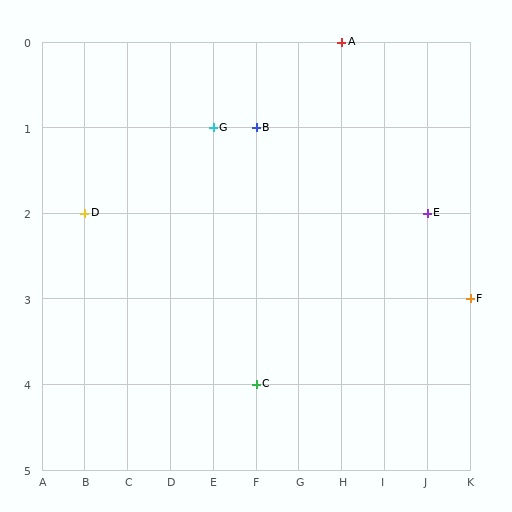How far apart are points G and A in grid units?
Points G and A are 3 columns and 1 row apart (about 3.2 grid units diagonally).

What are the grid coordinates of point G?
Point G is at grid coordinates (E, 1).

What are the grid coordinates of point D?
Point D is at grid coordinates (B, 2).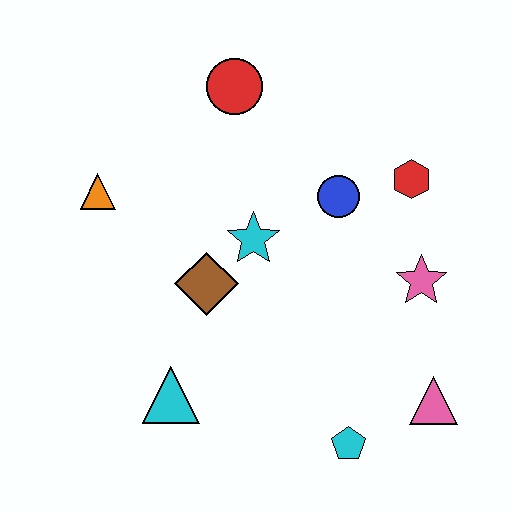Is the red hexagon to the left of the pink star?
Yes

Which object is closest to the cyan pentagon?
The pink triangle is closest to the cyan pentagon.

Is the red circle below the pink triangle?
No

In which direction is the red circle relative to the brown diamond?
The red circle is above the brown diamond.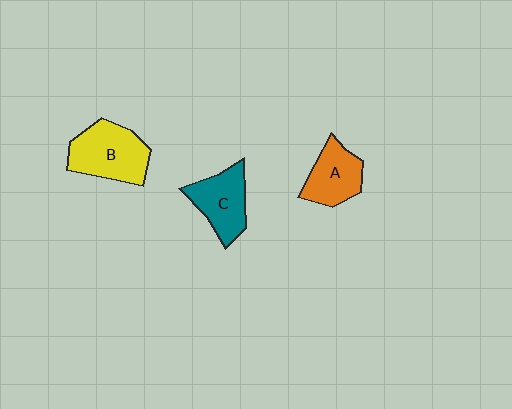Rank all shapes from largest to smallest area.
From largest to smallest: B (yellow), C (teal), A (orange).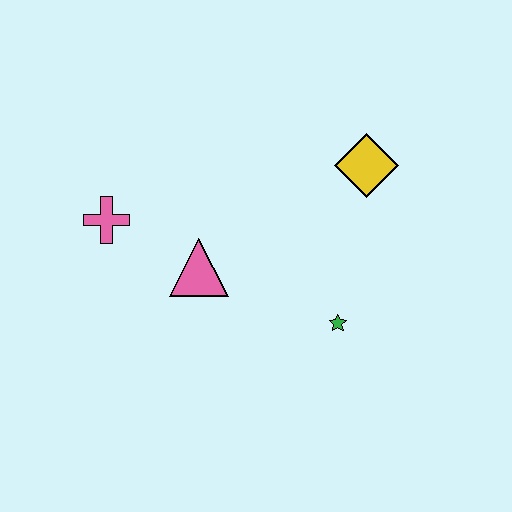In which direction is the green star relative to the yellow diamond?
The green star is below the yellow diamond.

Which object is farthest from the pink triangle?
The yellow diamond is farthest from the pink triangle.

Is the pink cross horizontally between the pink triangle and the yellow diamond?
No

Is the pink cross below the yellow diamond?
Yes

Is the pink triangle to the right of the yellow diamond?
No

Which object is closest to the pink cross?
The pink triangle is closest to the pink cross.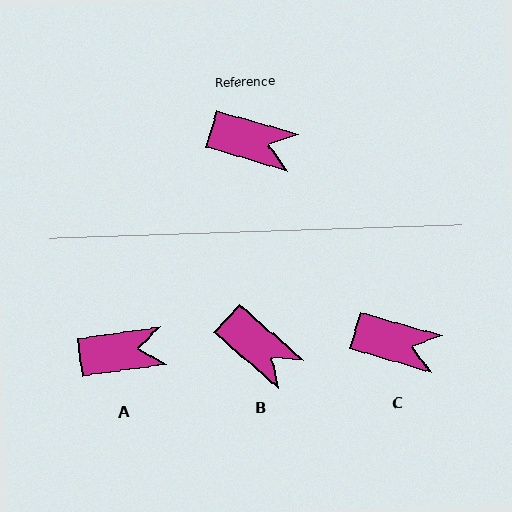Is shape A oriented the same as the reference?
No, it is off by about 24 degrees.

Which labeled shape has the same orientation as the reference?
C.